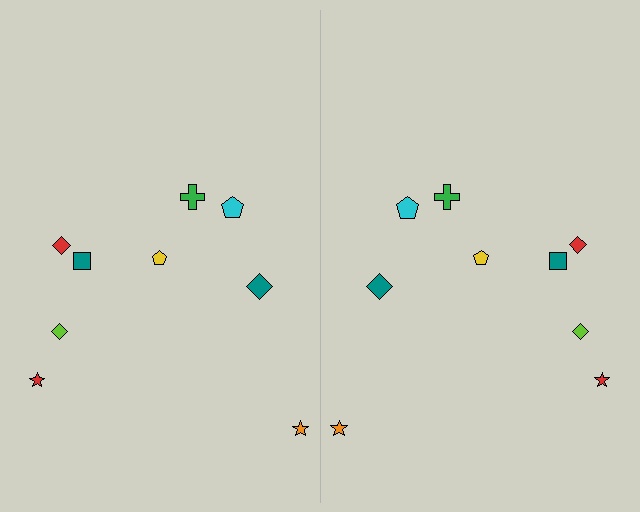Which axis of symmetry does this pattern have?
The pattern has a vertical axis of symmetry running through the center of the image.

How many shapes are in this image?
There are 18 shapes in this image.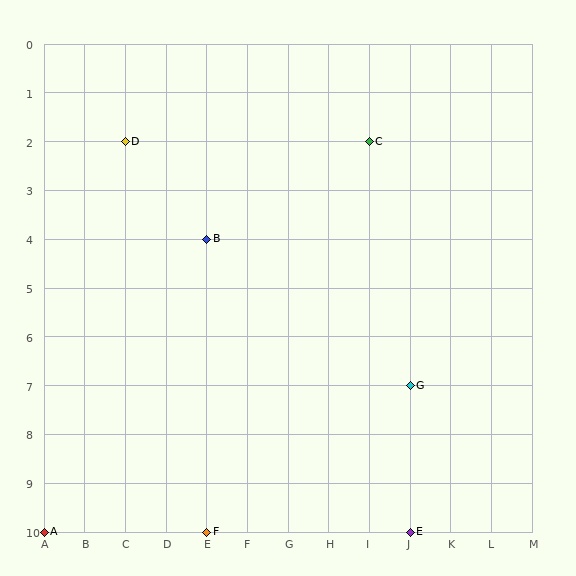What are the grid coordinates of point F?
Point F is at grid coordinates (E, 10).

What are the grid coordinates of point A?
Point A is at grid coordinates (A, 10).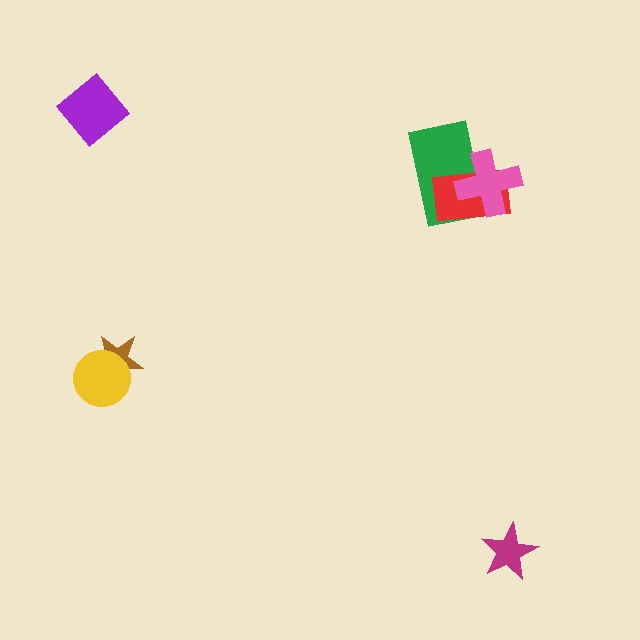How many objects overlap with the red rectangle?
2 objects overlap with the red rectangle.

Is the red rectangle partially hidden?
Yes, it is partially covered by another shape.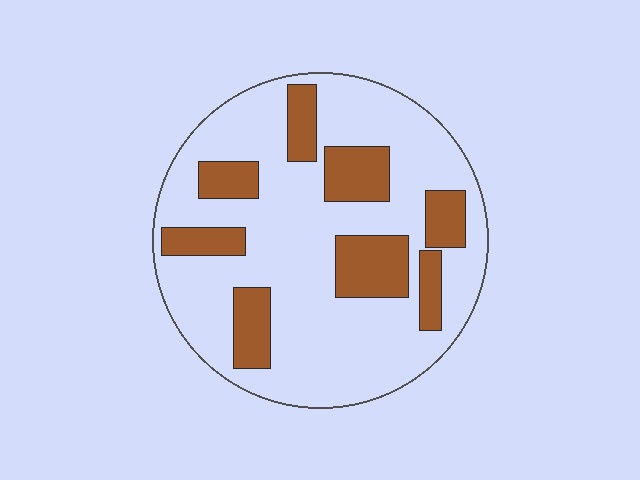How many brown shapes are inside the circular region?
8.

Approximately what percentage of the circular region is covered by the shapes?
Approximately 25%.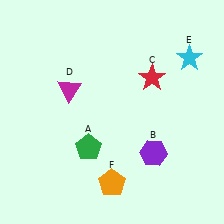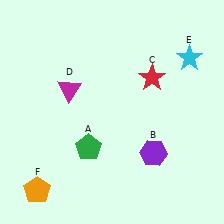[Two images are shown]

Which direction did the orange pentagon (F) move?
The orange pentagon (F) moved left.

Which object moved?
The orange pentagon (F) moved left.